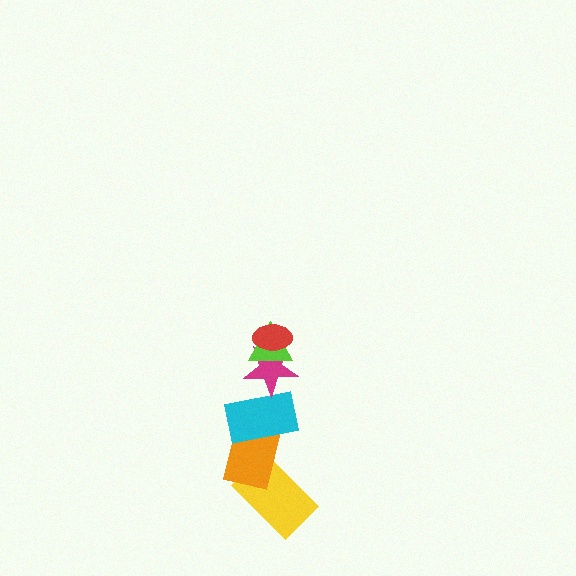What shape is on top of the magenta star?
The lime triangle is on top of the magenta star.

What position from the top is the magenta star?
The magenta star is 3rd from the top.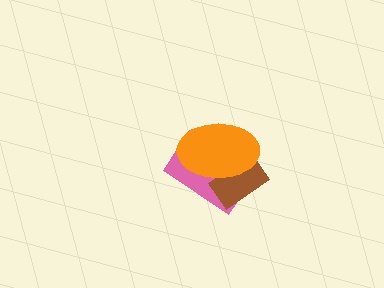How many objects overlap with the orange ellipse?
2 objects overlap with the orange ellipse.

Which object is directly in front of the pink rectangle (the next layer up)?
The brown rectangle is directly in front of the pink rectangle.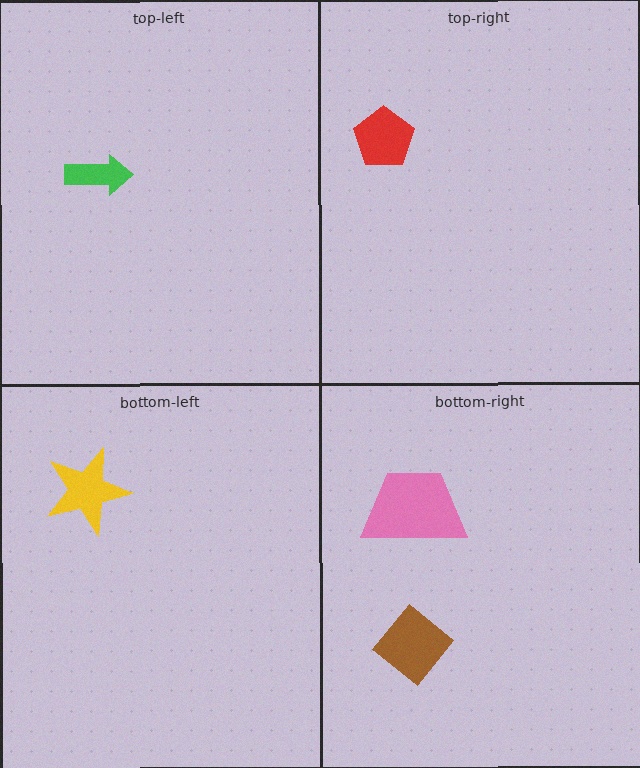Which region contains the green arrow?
The top-left region.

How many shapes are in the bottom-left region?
1.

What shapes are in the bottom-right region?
The brown diamond, the pink trapezoid.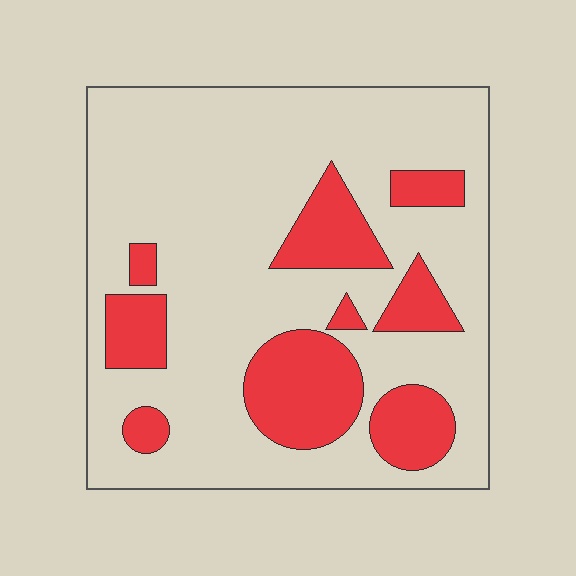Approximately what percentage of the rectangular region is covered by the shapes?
Approximately 25%.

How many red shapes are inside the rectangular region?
9.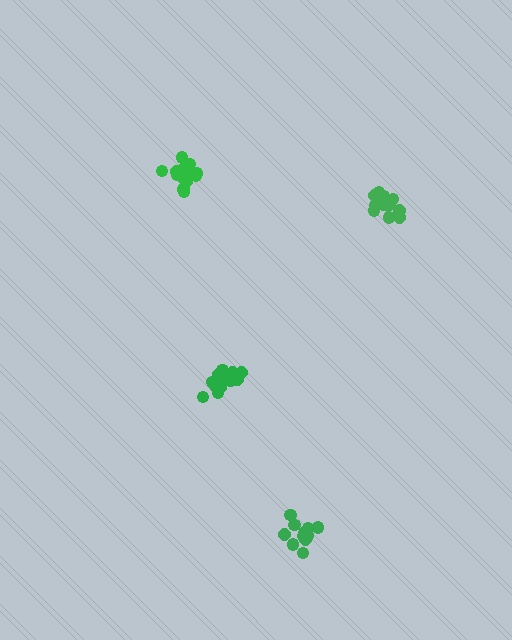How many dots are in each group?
Group 1: 16 dots, Group 2: 16 dots, Group 3: 12 dots, Group 4: 14 dots (58 total).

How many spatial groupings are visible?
There are 4 spatial groupings.